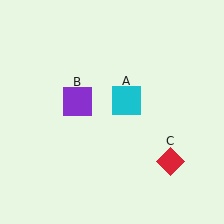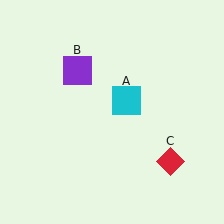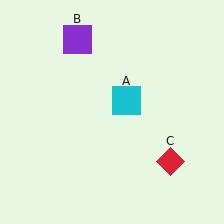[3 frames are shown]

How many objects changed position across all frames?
1 object changed position: purple square (object B).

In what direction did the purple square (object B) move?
The purple square (object B) moved up.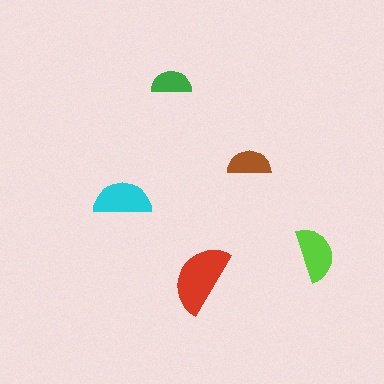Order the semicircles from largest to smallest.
the red one, the cyan one, the lime one, the brown one, the green one.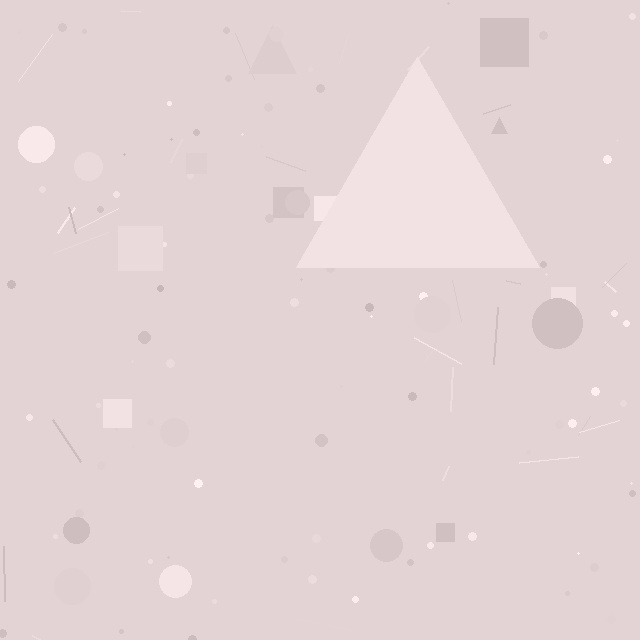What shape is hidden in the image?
A triangle is hidden in the image.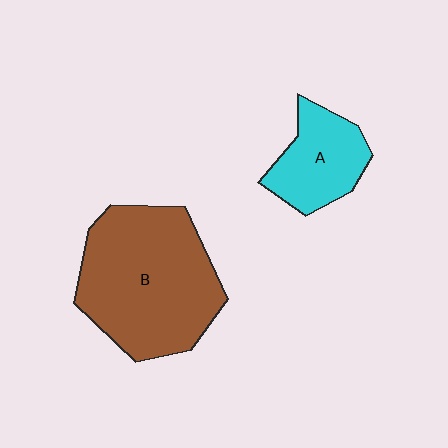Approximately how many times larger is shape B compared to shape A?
Approximately 2.3 times.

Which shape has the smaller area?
Shape A (cyan).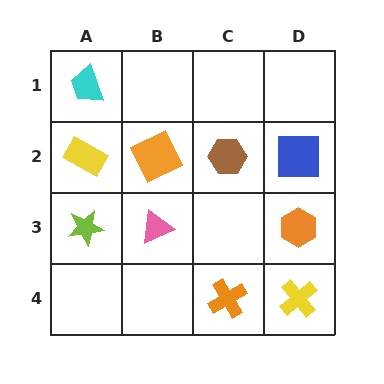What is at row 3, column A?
A lime star.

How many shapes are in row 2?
4 shapes.